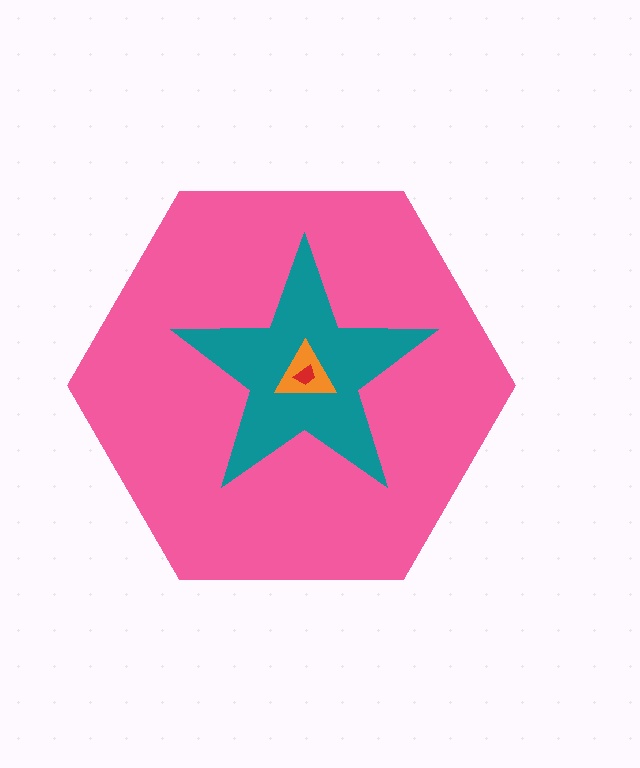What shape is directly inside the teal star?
The orange triangle.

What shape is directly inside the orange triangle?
The red trapezoid.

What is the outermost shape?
The pink hexagon.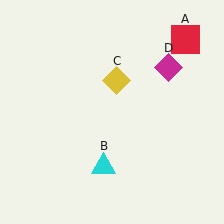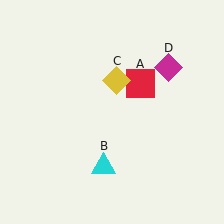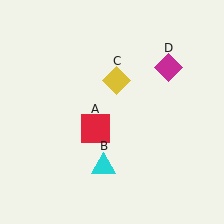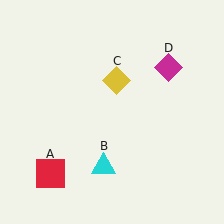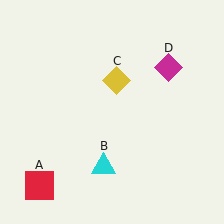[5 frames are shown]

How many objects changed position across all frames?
1 object changed position: red square (object A).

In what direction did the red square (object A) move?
The red square (object A) moved down and to the left.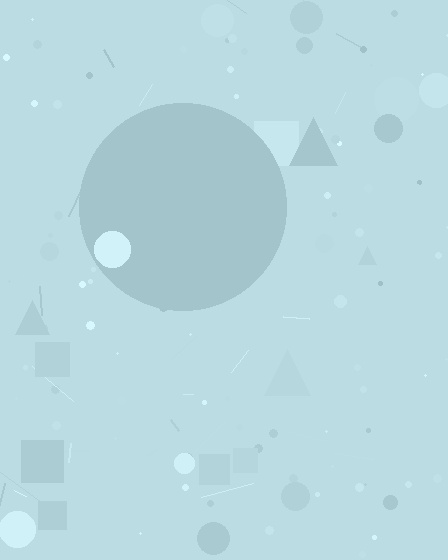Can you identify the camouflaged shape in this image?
The camouflaged shape is a circle.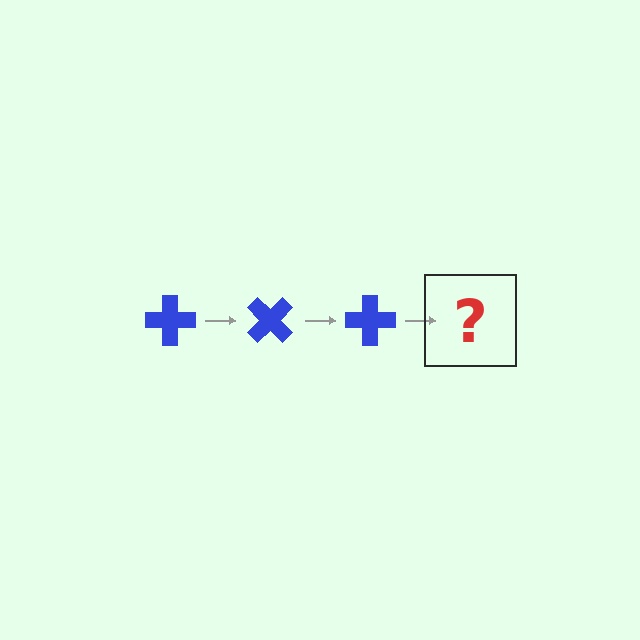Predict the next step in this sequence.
The next step is a blue cross rotated 135 degrees.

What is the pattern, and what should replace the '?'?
The pattern is that the cross rotates 45 degrees each step. The '?' should be a blue cross rotated 135 degrees.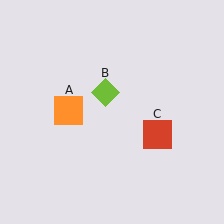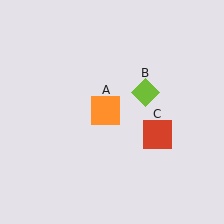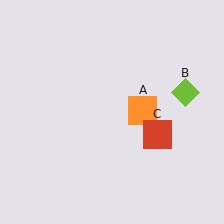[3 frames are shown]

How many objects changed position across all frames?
2 objects changed position: orange square (object A), lime diamond (object B).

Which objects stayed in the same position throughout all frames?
Red square (object C) remained stationary.